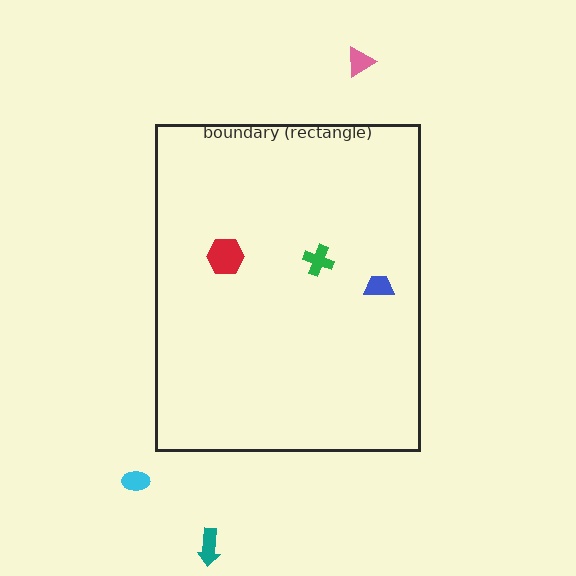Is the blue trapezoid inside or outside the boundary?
Inside.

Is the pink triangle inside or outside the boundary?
Outside.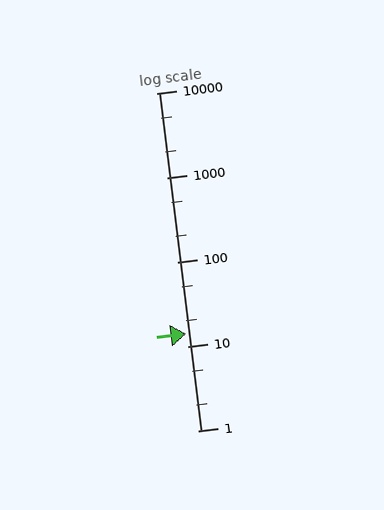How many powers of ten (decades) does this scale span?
The scale spans 4 decades, from 1 to 10000.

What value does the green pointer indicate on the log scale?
The pointer indicates approximately 14.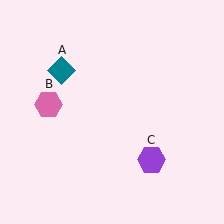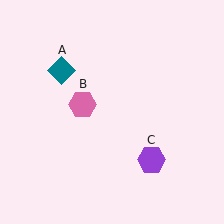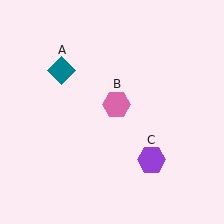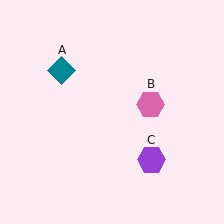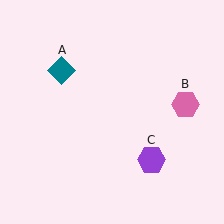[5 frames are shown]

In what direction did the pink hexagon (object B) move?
The pink hexagon (object B) moved right.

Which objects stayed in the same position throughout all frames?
Teal diamond (object A) and purple hexagon (object C) remained stationary.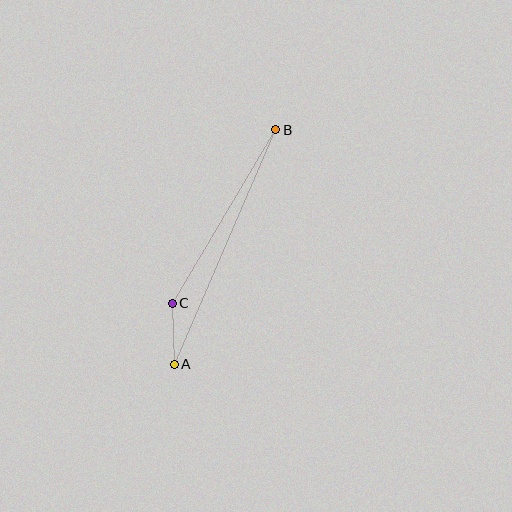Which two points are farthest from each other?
Points A and B are farthest from each other.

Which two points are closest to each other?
Points A and C are closest to each other.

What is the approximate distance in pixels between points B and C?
The distance between B and C is approximately 202 pixels.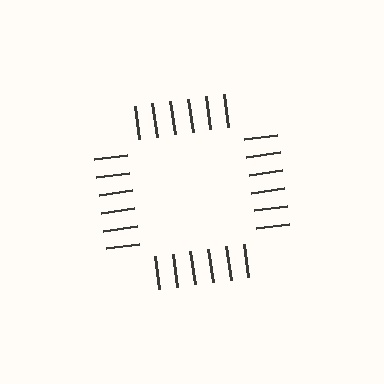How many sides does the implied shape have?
4 sides — the line-ends trace a square.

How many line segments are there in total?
24 — 6 along each of the 4 edges.